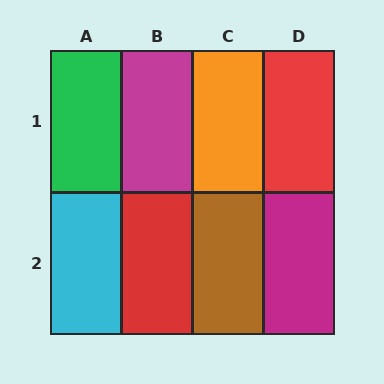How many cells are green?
1 cell is green.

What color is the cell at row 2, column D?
Magenta.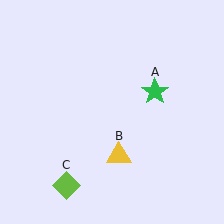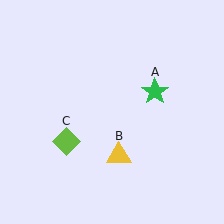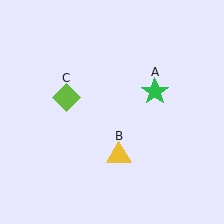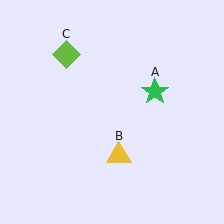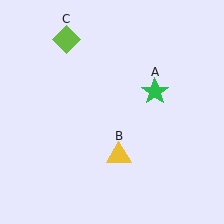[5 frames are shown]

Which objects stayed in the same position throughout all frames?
Green star (object A) and yellow triangle (object B) remained stationary.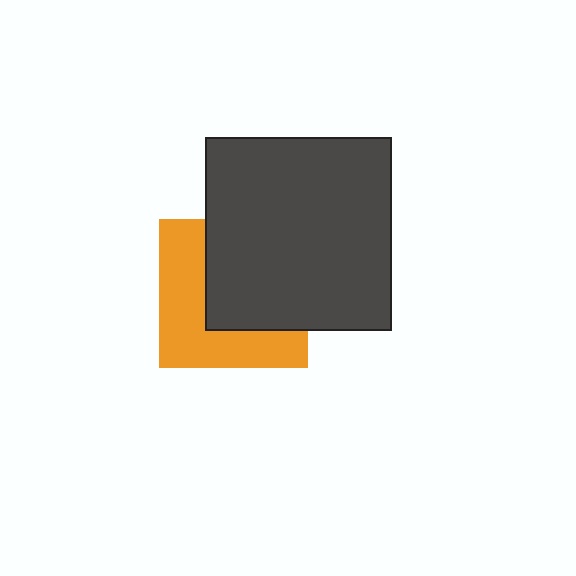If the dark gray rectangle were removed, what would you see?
You would see the complete orange square.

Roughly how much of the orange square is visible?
About half of it is visible (roughly 48%).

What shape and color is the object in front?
The object in front is a dark gray rectangle.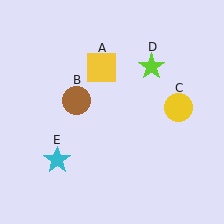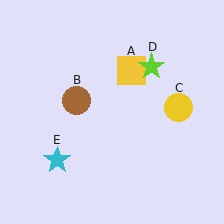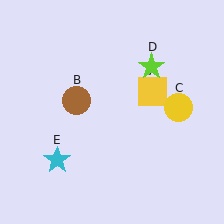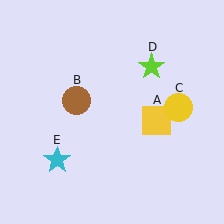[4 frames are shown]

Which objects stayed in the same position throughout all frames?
Brown circle (object B) and yellow circle (object C) and lime star (object D) and cyan star (object E) remained stationary.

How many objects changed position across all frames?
1 object changed position: yellow square (object A).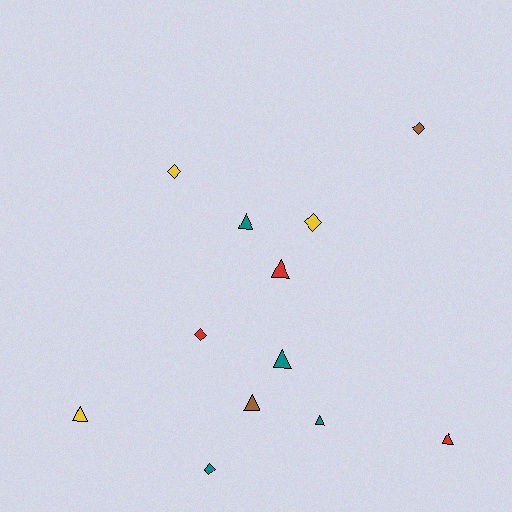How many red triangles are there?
There are 2 red triangles.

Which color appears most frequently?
Teal, with 4 objects.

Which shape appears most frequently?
Triangle, with 7 objects.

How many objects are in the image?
There are 12 objects.